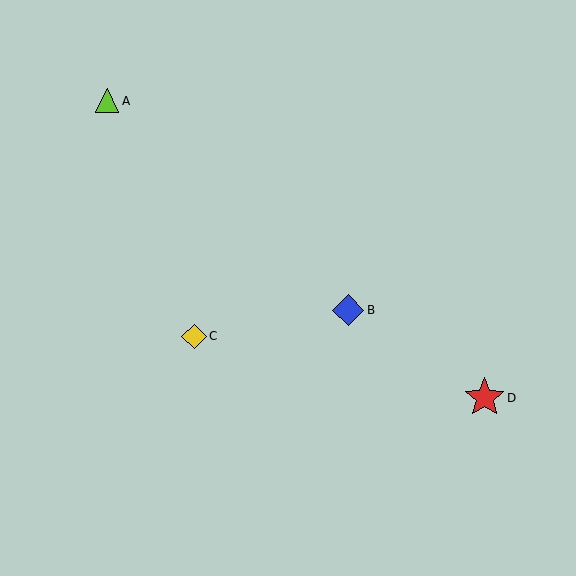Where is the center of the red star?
The center of the red star is at (485, 398).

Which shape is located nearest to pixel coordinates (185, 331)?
The yellow diamond (labeled C) at (194, 336) is nearest to that location.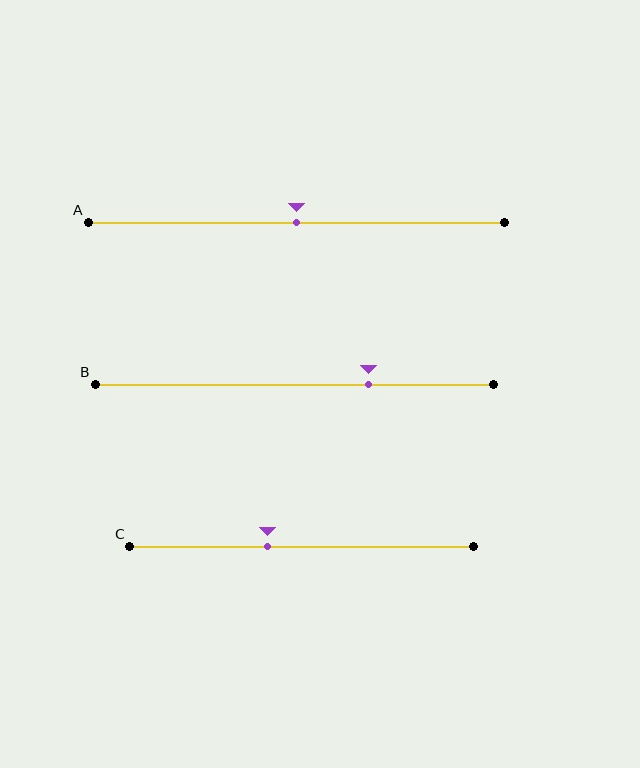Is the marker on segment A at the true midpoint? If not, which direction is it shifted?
Yes, the marker on segment A is at the true midpoint.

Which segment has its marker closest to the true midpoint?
Segment A has its marker closest to the true midpoint.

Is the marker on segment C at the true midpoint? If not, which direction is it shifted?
No, the marker on segment C is shifted to the left by about 10% of the segment length.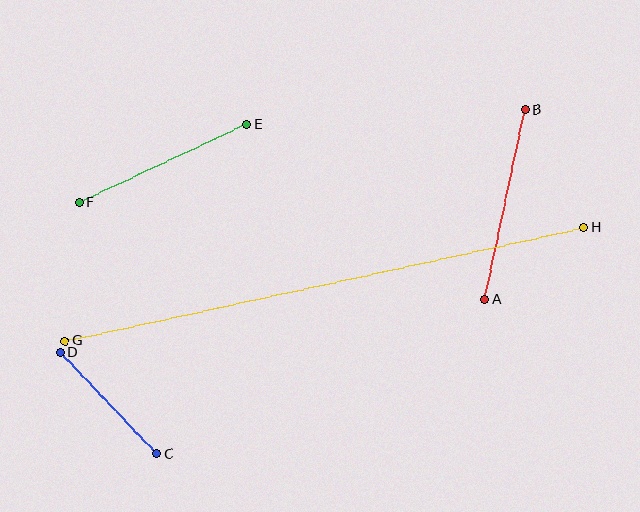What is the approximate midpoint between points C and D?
The midpoint is at approximately (108, 403) pixels.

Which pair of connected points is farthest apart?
Points G and H are farthest apart.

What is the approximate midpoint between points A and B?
The midpoint is at approximately (505, 205) pixels.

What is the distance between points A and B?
The distance is approximately 194 pixels.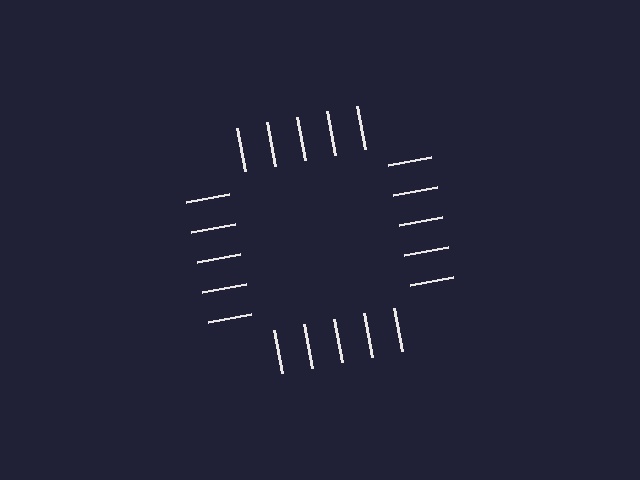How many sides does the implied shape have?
4 sides — the line-ends trace a square.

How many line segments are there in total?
20 — 5 along each of the 4 edges.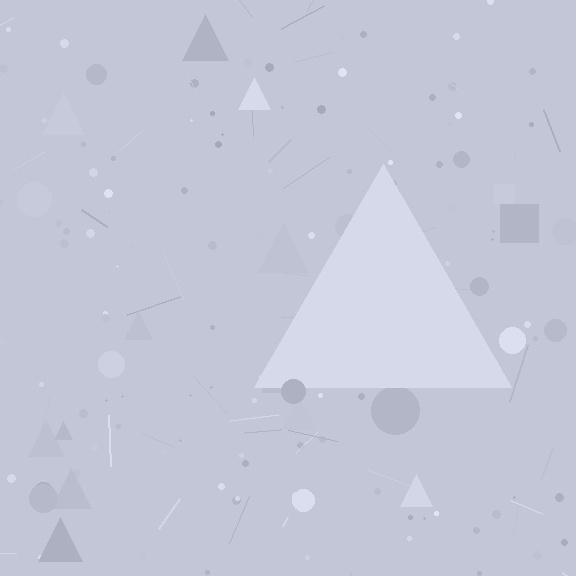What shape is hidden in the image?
A triangle is hidden in the image.